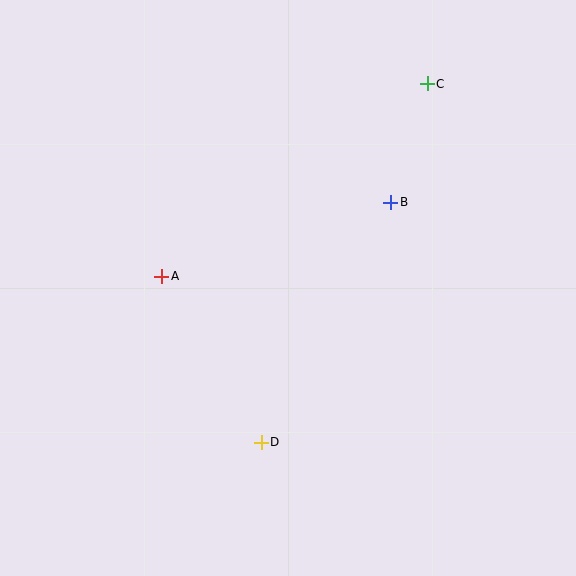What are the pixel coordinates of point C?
Point C is at (427, 84).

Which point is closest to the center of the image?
Point A at (162, 276) is closest to the center.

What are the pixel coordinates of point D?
Point D is at (261, 442).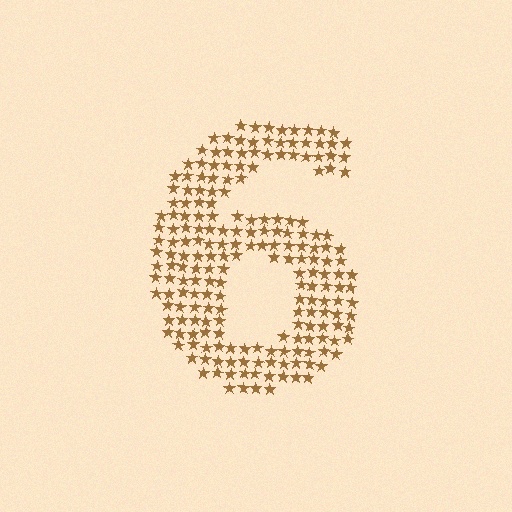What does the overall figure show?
The overall figure shows the digit 6.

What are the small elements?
The small elements are stars.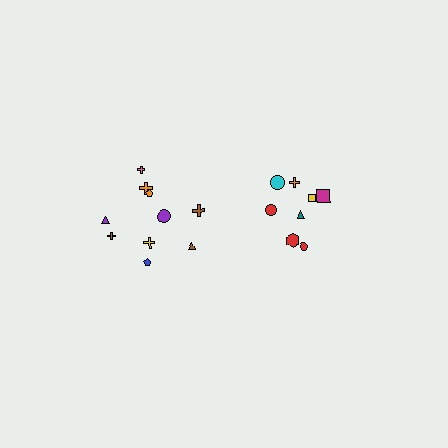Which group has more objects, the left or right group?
The left group.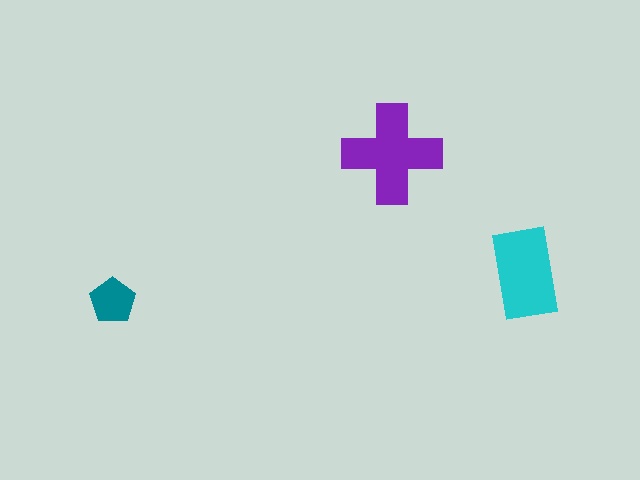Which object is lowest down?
The teal pentagon is bottommost.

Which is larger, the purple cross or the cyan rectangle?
The purple cross.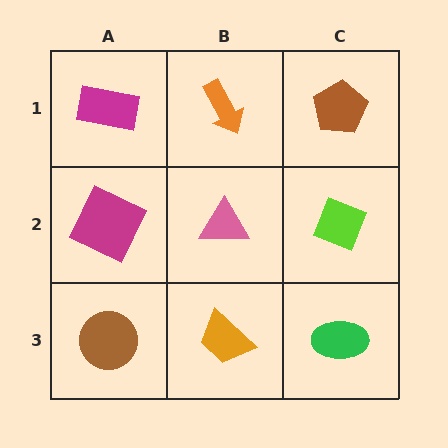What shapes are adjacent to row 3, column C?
A lime diamond (row 2, column C), an orange trapezoid (row 3, column B).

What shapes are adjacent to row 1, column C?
A lime diamond (row 2, column C), an orange arrow (row 1, column B).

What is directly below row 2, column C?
A green ellipse.